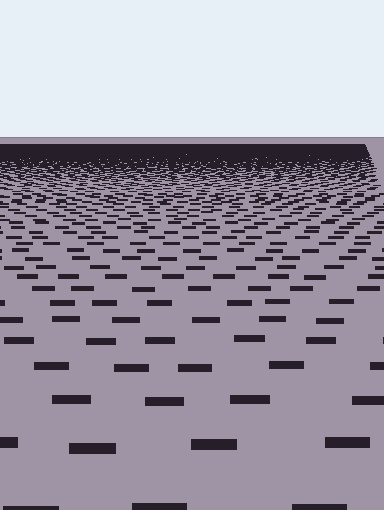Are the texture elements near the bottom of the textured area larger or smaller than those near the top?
Larger. Near the bottom, elements are closer to the viewer and appear at a bigger on-screen size.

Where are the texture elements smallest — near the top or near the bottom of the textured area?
Near the top.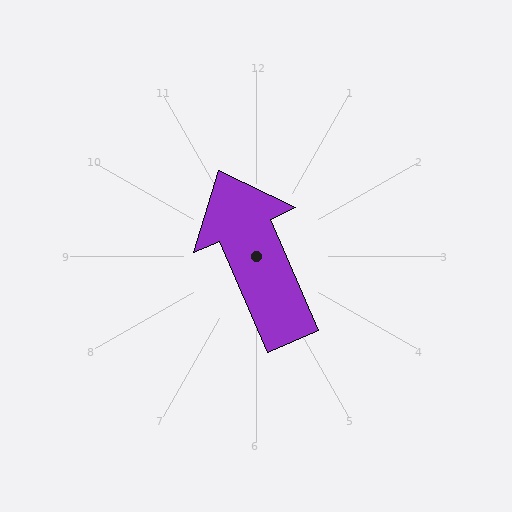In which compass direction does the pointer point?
Northwest.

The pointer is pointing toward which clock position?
Roughly 11 o'clock.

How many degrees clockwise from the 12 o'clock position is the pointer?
Approximately 336 degrees.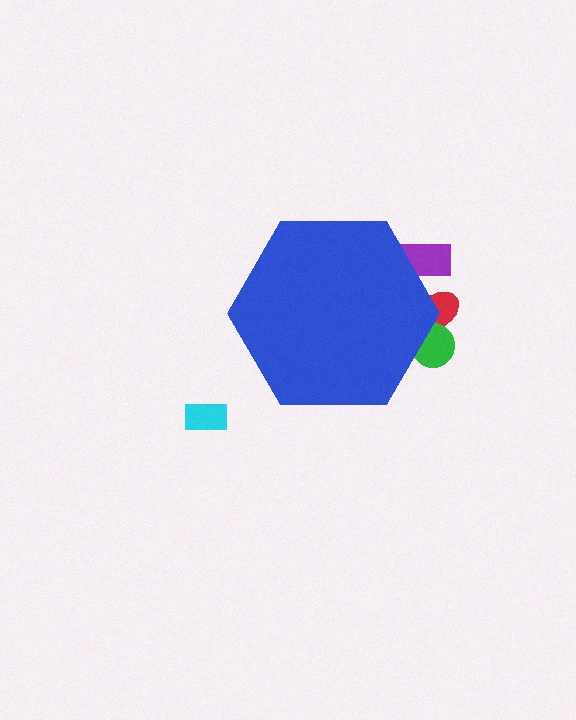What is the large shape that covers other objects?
A blue hexagon.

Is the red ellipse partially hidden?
Yes, the red ellipse is partially hidden behind the blue hexagon.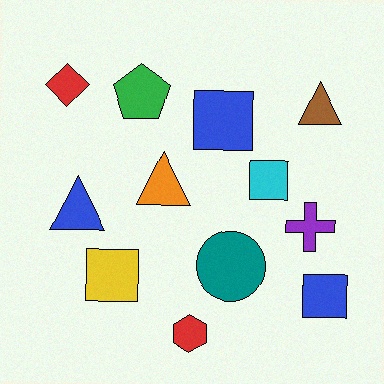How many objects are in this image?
There are 12 objects.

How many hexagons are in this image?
There is 1 hexagon.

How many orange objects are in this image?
There is 1 orange object.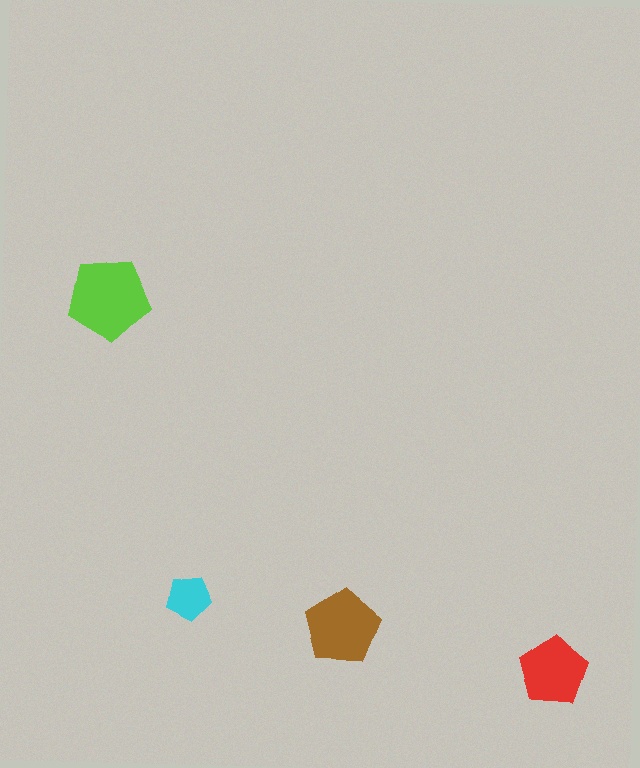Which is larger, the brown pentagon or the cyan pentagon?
The brown one.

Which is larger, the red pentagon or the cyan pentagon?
The red one.